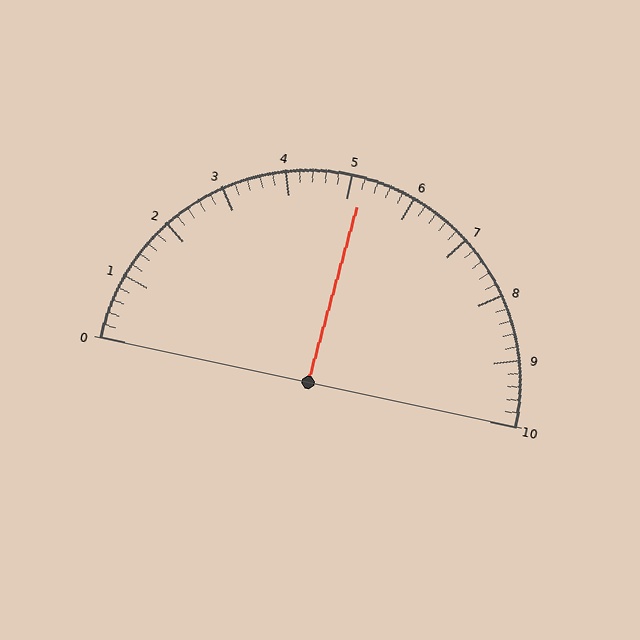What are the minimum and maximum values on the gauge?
The gauge ranges from 0 to 10.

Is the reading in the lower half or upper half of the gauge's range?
The reading is in the upper half of the range (0 to 10).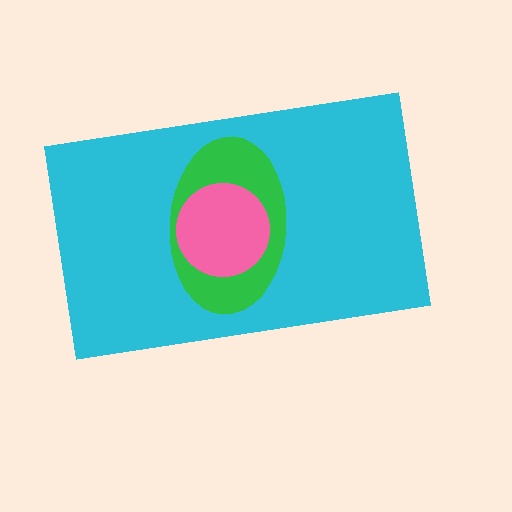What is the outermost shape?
The cyan rectangle.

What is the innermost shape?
The pink circle.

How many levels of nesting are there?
3.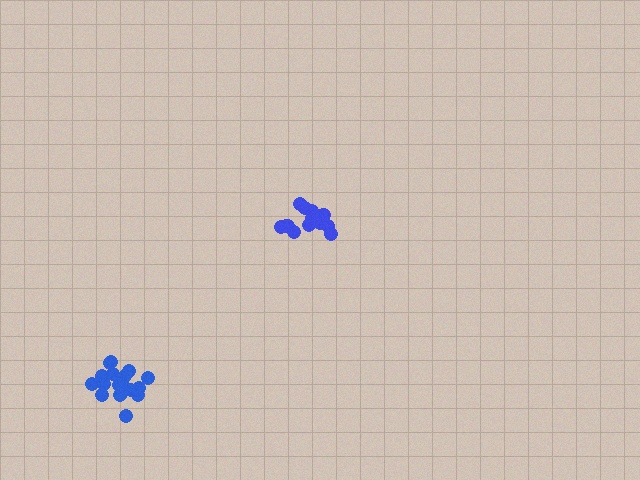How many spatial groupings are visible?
There are 2 spatial groupings.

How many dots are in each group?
Group 1: 18 dots, Group 2: 14 dots (32 total).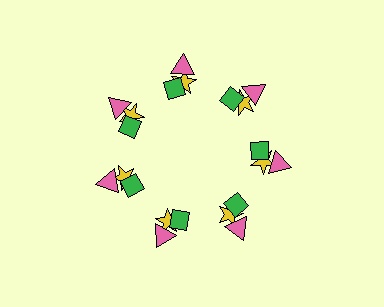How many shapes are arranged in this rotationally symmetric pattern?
There are 21 shapes, arranged in 7 groups of 3.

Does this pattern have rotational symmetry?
Yes, this pattern has 7-fold rotational symmetry. It looks the same after rotating 51 degrees around the center.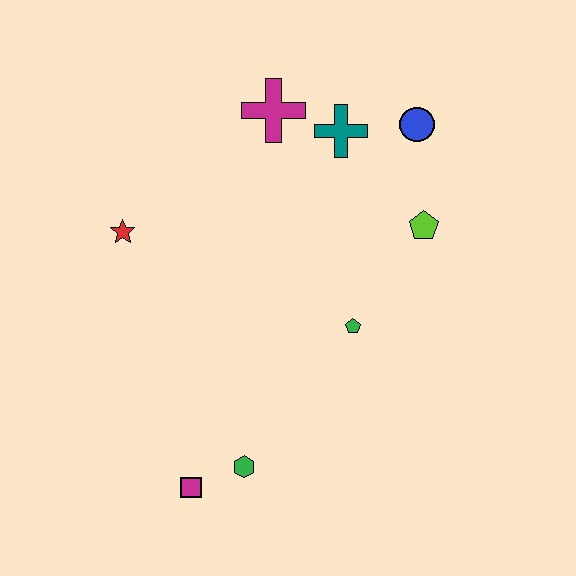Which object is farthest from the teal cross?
The magenta square is farthest from the teal cross.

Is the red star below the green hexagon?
No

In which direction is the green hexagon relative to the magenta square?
The green hexagon is to the right of the magenta square.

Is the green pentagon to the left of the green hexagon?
No